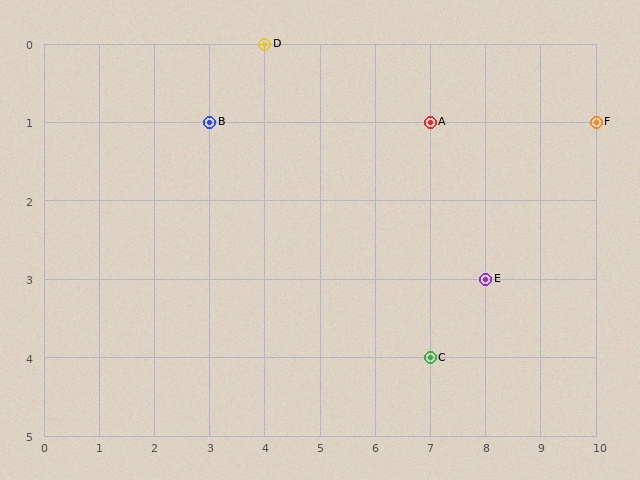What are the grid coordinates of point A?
Point A is at grid coordinates (7, 1).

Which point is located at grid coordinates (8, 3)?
Point E is at (8, 3).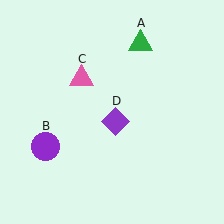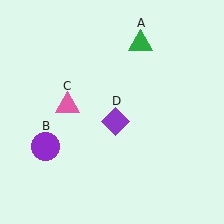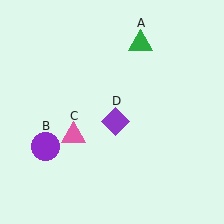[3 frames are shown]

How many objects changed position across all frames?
1 object changed position: pink triangle (object C).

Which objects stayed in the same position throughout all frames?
Green triangle (object A) and purple circle (object B) and purple diamond (object D) remained stationary.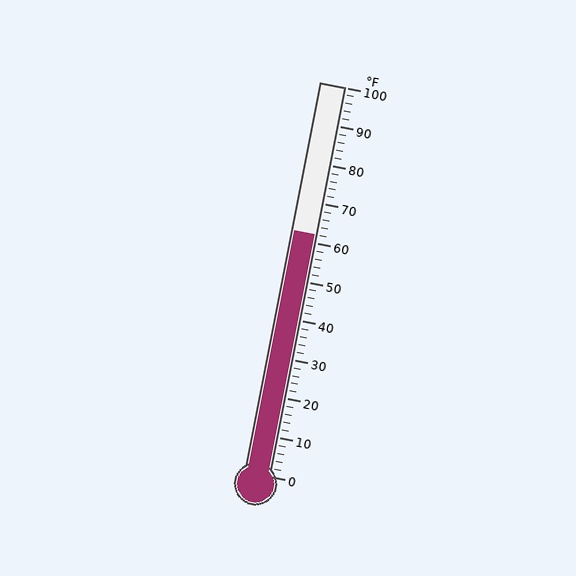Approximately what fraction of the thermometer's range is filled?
The thermometer is filled to approximately 60% of its range.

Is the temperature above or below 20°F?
The temperature is above 20°F.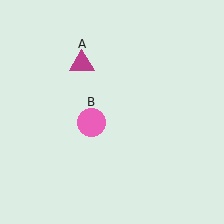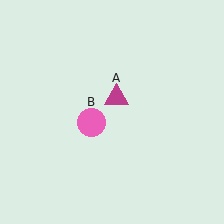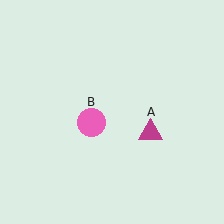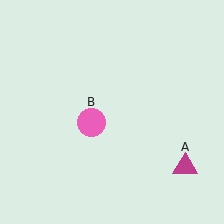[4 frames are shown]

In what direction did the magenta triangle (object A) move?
The magenta triangle (object A) moved down and to the right.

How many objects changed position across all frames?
1 object changed position: magenta triangle (object A).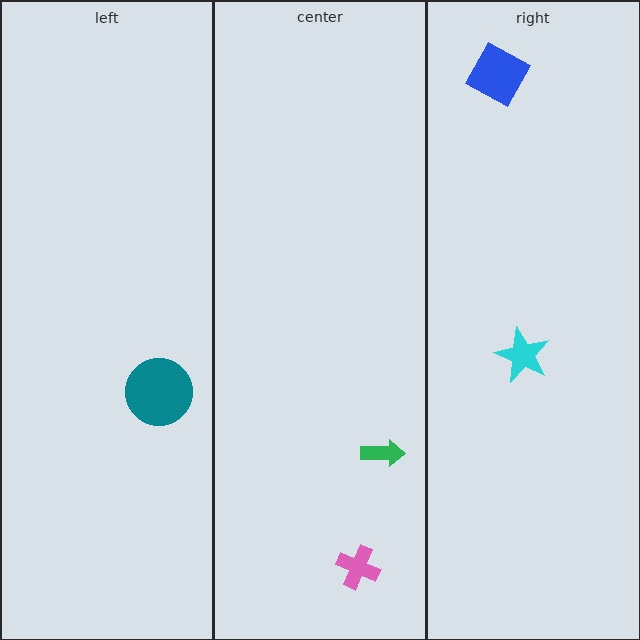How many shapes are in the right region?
2.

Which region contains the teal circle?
The left region.